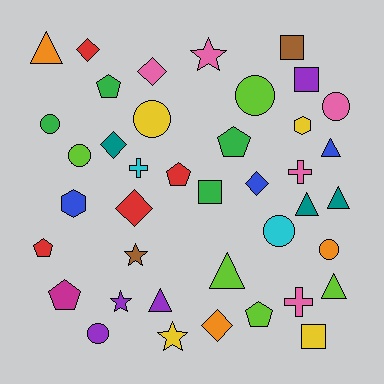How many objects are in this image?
There are 40 objects.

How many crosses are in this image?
There are 3 crosses.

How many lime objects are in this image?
There are 5 lime objects.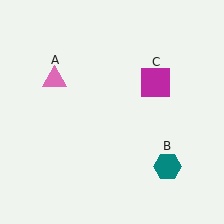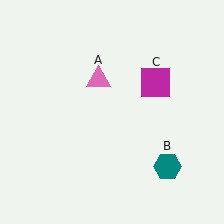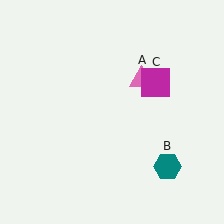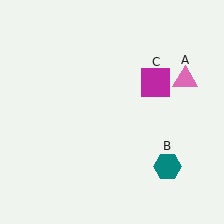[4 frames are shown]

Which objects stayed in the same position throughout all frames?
Teal hexagon (object B) and magenta square (object C) remained stationary.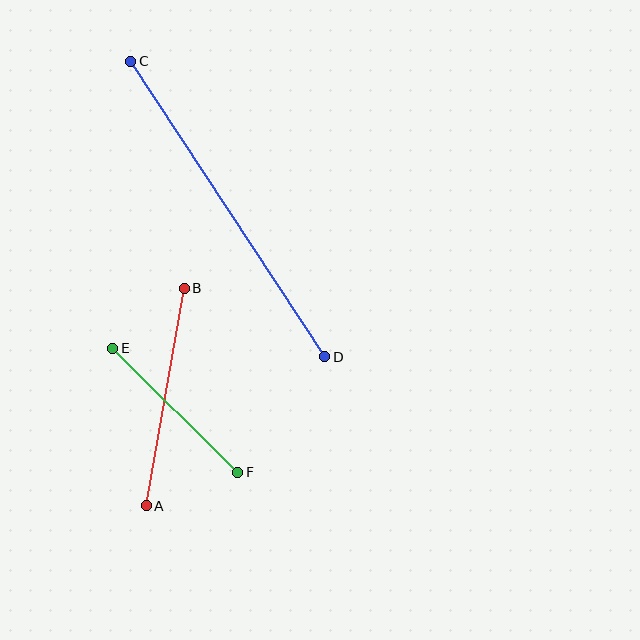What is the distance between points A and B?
The distance is approximately 221 pixels.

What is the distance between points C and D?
The distance is approximately 353 pixels.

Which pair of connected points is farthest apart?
Points C and D are farthest apart.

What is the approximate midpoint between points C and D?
The midpoint is at approximately (228, 209) pixels.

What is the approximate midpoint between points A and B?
The midpoint is at approximately (165, 397) pixels.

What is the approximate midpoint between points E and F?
The midpoint is at approximately (175, 410) pixels.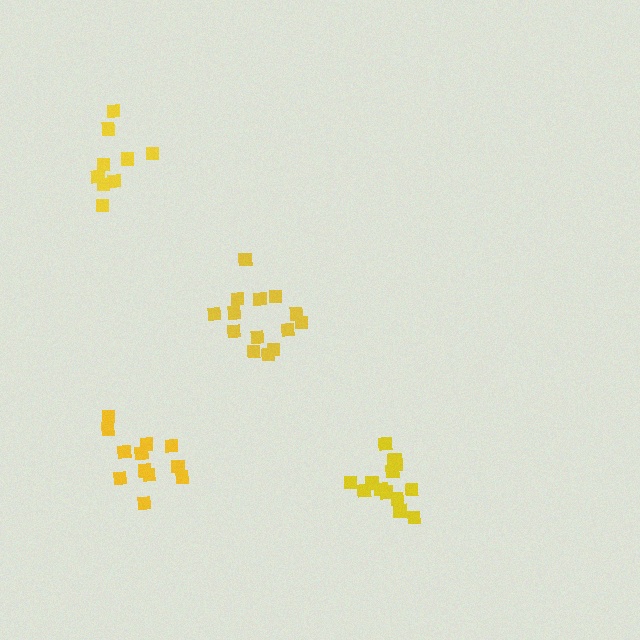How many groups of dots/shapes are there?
There are 4 groups.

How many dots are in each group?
Group 1: 14 dots, Group 2: 12 dots, Group 3: 9 dots, Group 4: 14 dots (49 total).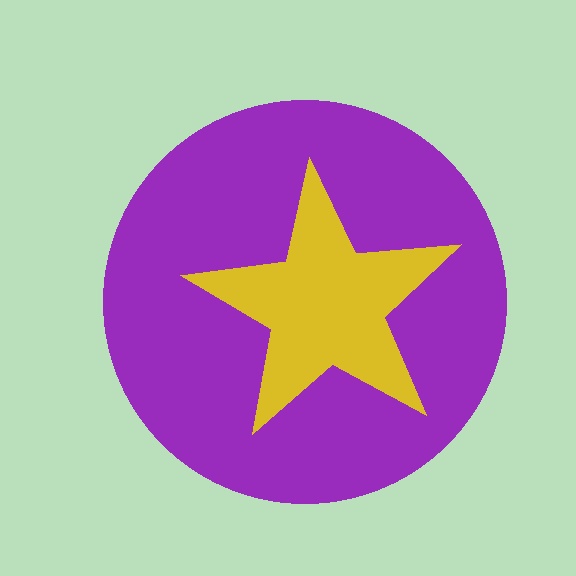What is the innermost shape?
The yellow star.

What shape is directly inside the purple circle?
The yellow star.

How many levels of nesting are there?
2.